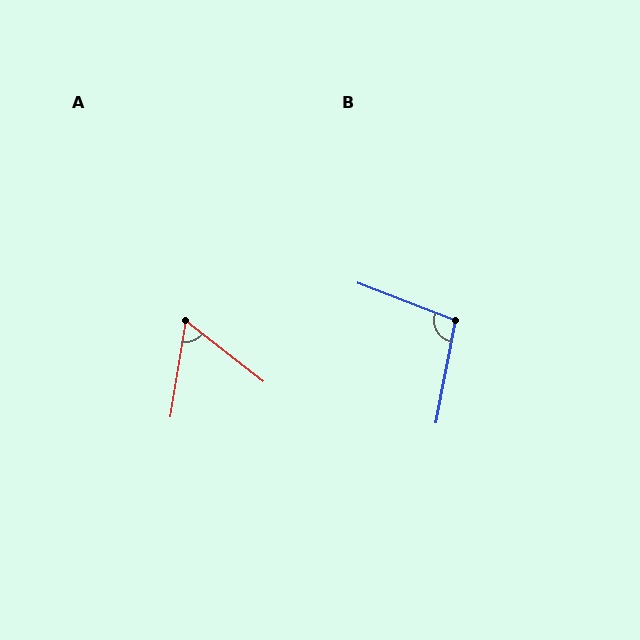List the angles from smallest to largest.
A (61°), B (101°).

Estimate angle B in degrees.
Approximately 101 degrees.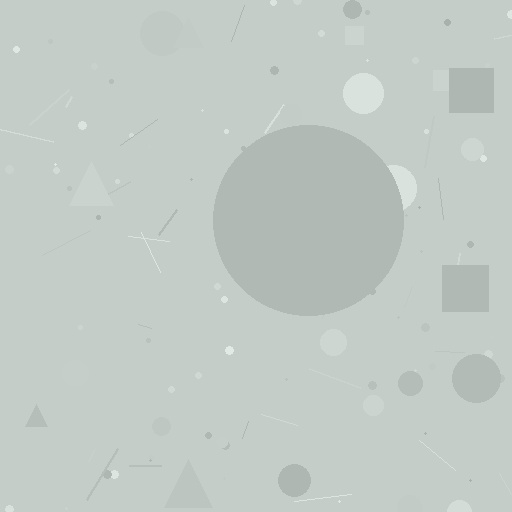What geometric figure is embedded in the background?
A circle is embedded in the background.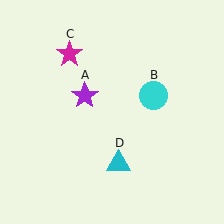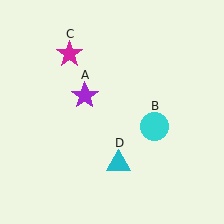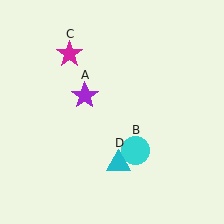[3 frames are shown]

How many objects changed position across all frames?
1 object changed position: cyan circle (object B).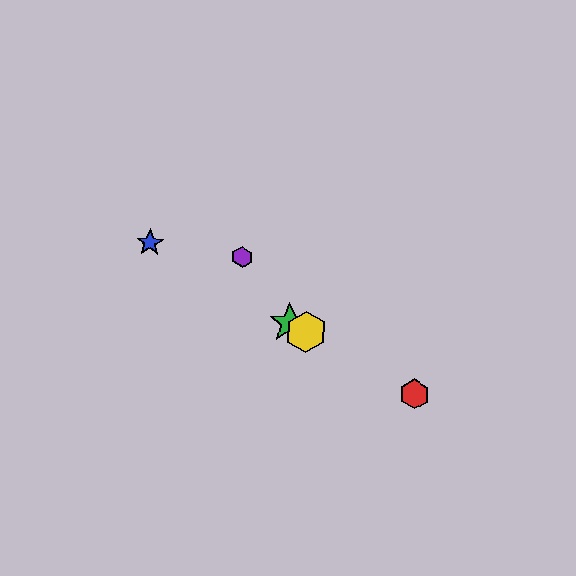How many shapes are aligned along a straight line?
4 shapes (the red hexagon, the blue star, the green star, the yellow hexagon) are aligned along a straight line.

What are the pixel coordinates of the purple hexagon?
The purple hexagon is at (242, 257).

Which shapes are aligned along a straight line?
The red hexagon, the blue star, the green star, the yellow hexagon are aligned along a straight line.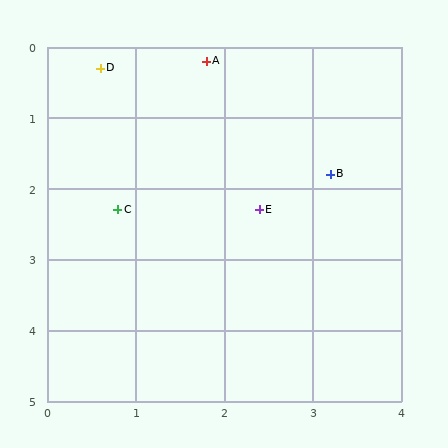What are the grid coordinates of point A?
Point A is at approximately (1.8, 0.2).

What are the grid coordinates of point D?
Point D is at approximately (0.6, 0.3).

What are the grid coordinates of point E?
Point E is at approximately (2.4, 2.3).